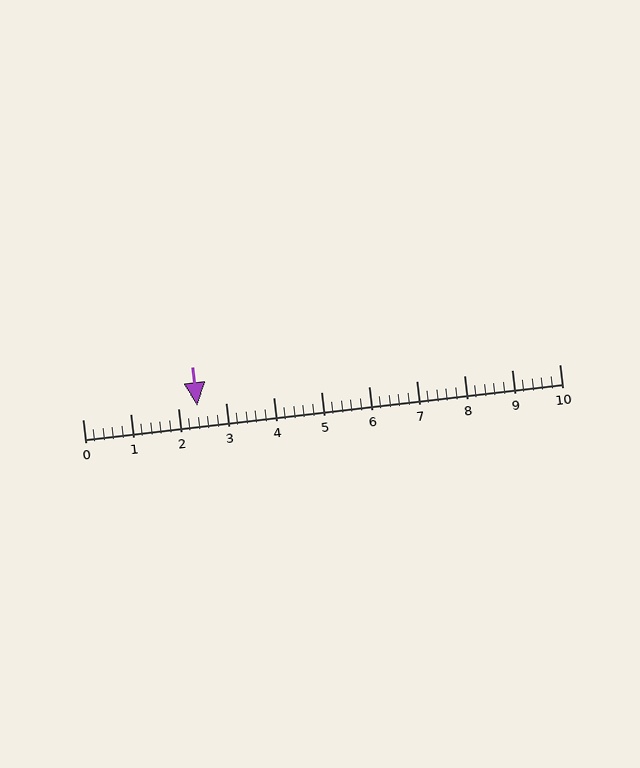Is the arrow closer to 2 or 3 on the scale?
The arrow is closer to 2.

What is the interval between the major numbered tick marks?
The major tick marks are spaced 1 units apart.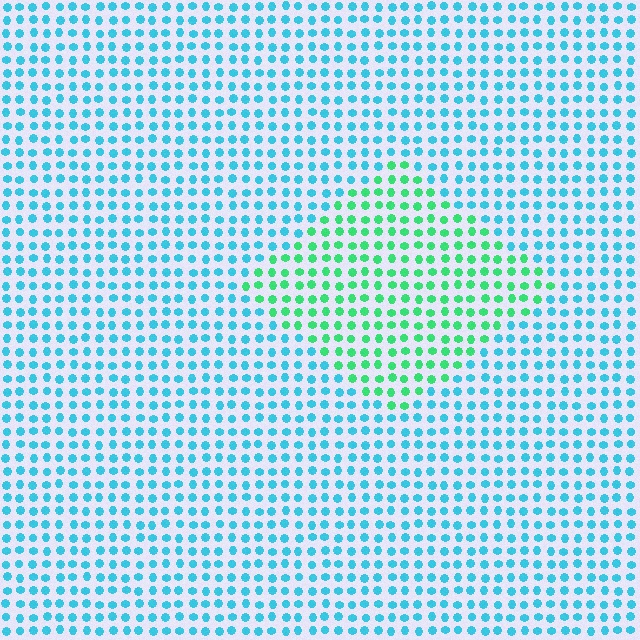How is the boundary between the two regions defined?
The boundary is defined purely by a slight shift in hue (about 47 degrees). Spacing, size, and orientation are identical on both sides.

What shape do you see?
I see a diamond.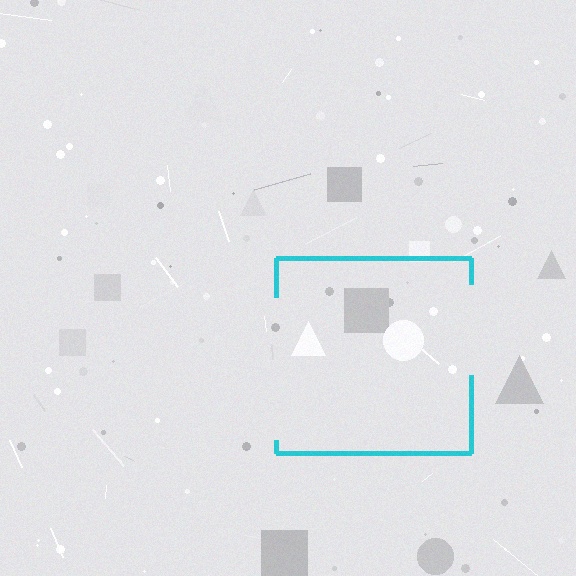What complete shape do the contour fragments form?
The contour fragments form a square.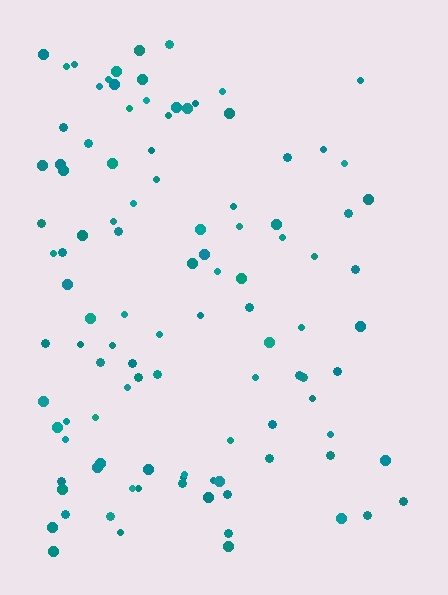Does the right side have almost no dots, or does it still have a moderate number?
Still a moderate number, just noticeably fewer than the left.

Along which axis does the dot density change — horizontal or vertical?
Horizontal.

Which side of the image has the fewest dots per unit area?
The right.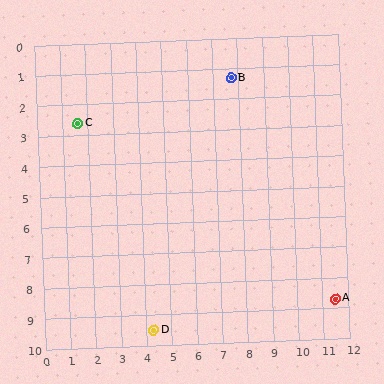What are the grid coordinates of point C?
Point C is at approximately (1.6, 2.6).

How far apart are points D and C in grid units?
Points D and C are about 7.4 grid units apart.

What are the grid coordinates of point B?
Point B is at approximately (7.7, 1.3).